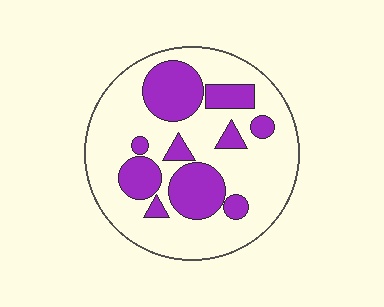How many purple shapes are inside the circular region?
10.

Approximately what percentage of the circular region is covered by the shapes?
Approximately 30%.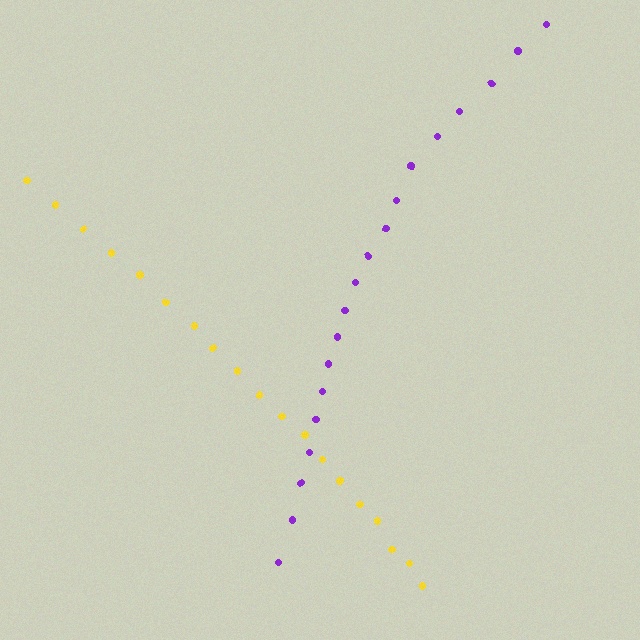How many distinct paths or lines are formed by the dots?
There are 2 distinct paths.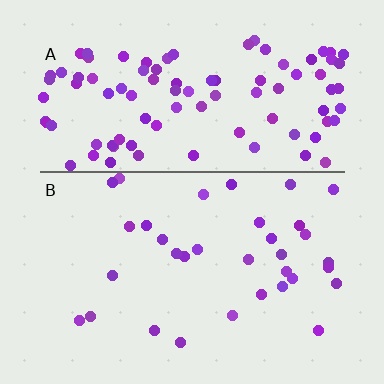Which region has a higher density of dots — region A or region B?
A (the top).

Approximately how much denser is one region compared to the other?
Approximately 3.0× — region A over region B.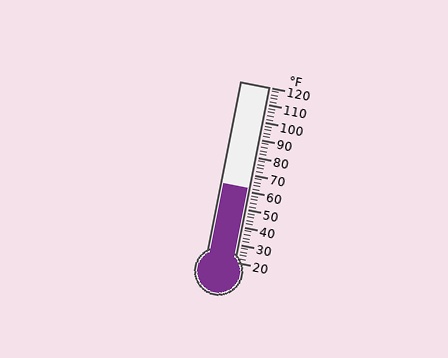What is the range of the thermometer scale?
The thermometer scale ranges from 20°F to 120°F.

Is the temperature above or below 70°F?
The temperature is below 70°F.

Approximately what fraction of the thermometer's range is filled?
The thermometer is filled to approximately 40% of its range.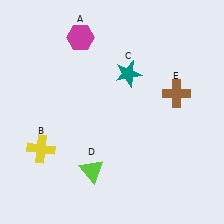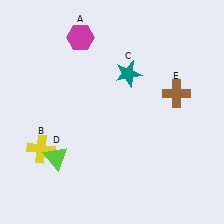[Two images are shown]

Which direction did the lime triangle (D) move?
The lime triangle (D) moved left.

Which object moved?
The lime triangle (D) moved left.